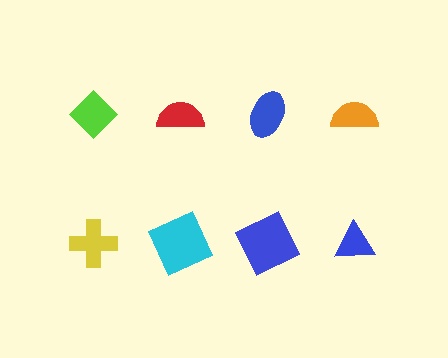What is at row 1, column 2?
A red semicircle.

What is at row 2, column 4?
A blue triangle.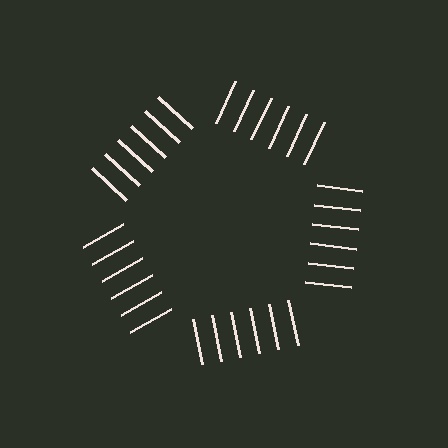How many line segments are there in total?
30 — 6 along each of the 5 edges.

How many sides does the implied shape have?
5 sides — the line-ends trace a pentagon.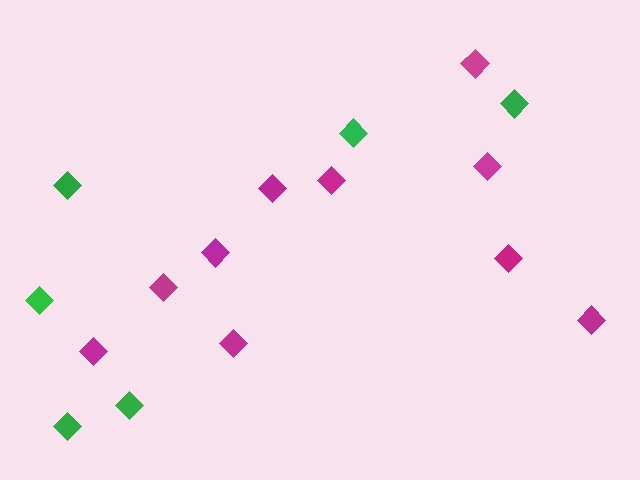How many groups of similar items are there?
There are 2 groups: one group of green diamonds (6) and one group of magenta diamonds (10).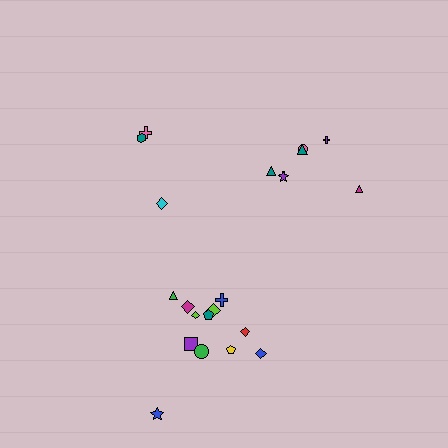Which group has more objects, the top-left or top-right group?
The top-right group.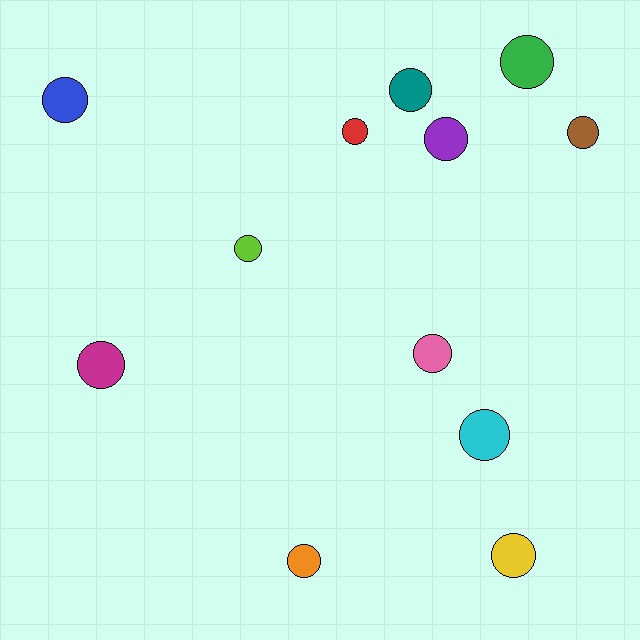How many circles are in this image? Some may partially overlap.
There are 12 circles.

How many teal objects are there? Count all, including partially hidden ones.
There is 1 teal object.